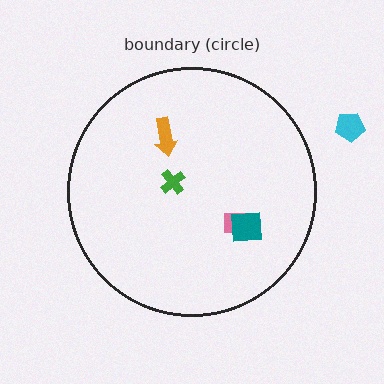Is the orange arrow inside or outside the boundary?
Inside.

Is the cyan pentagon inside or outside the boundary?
Outside.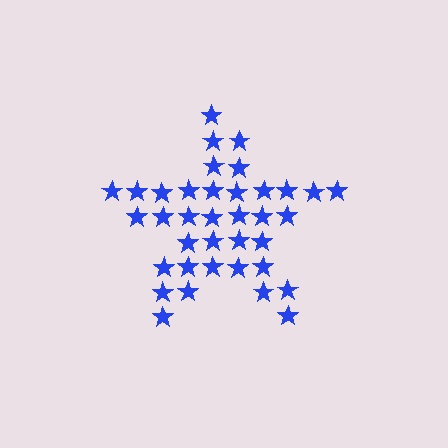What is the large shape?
The large shape is a star.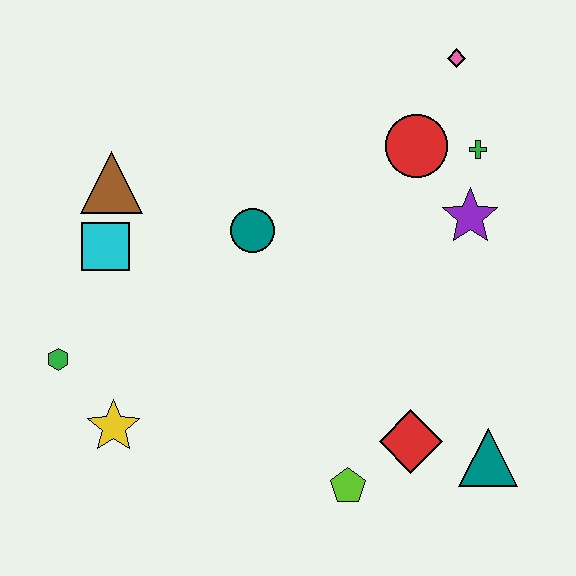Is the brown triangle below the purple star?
No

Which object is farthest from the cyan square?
The teal triangle is farthest from the cyan square.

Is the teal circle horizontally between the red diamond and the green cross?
No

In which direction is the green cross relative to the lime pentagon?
The green cross is above the lime pentagon.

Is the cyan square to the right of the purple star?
No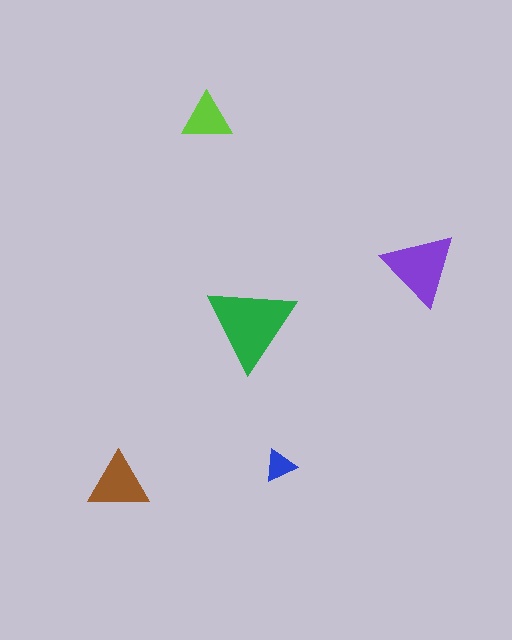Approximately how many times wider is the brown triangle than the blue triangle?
About 2 times wider.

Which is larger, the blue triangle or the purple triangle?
The purple one.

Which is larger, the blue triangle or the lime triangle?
The lime one.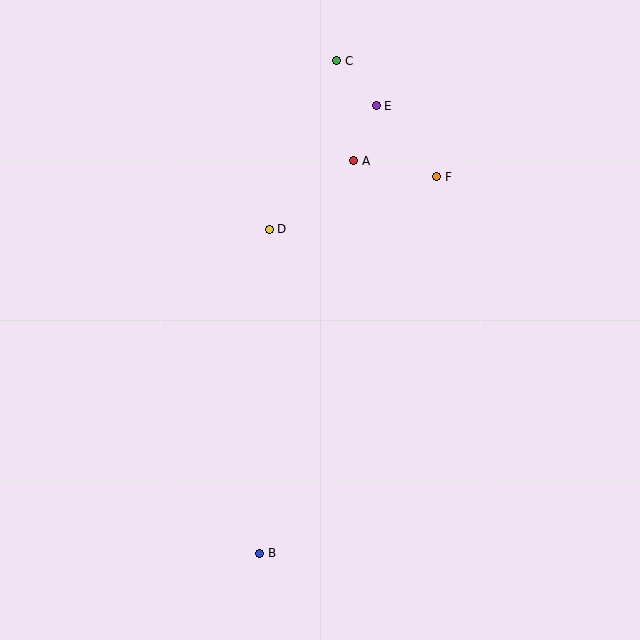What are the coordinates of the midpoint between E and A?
The midpoint between E and A is at (365, 133).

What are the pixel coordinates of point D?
Point D is at (269, 229).